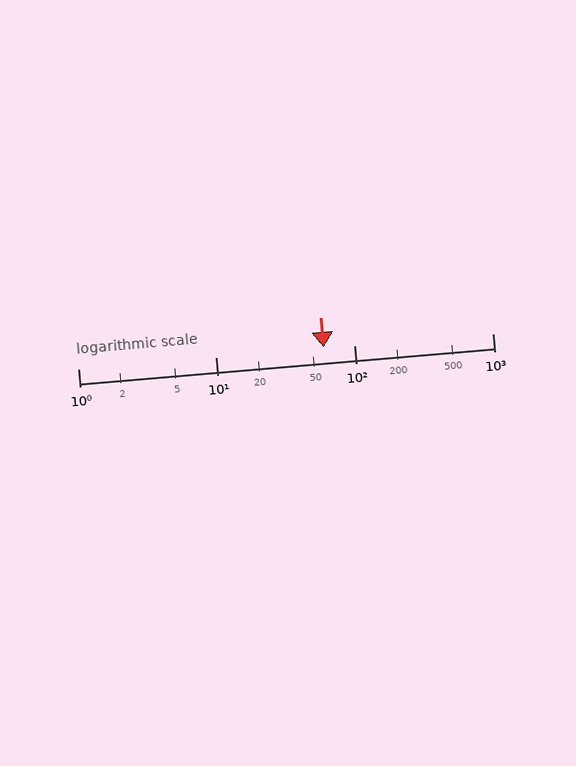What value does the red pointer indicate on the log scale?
The pointer indicates approximately 60.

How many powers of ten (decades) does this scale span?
The scale spans 3 decades, from 1 to 1000.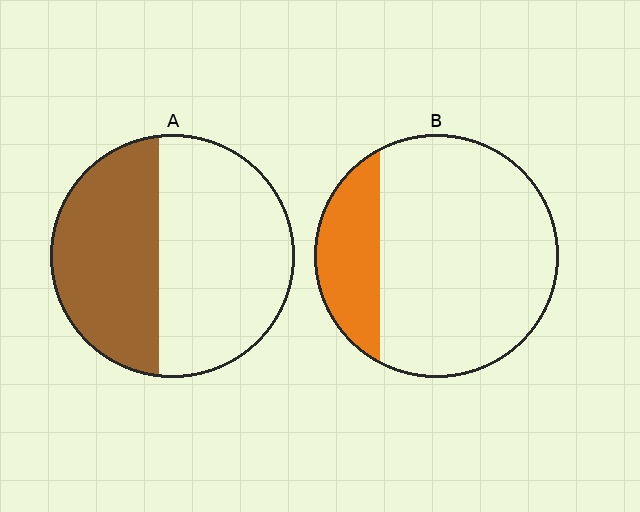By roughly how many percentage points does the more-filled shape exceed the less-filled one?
By roughly 20 percentage points (A over B).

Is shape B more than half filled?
No.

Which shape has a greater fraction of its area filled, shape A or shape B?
Shape A.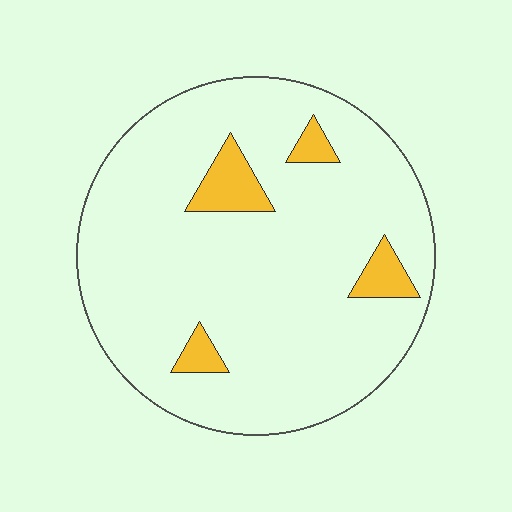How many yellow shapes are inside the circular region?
4.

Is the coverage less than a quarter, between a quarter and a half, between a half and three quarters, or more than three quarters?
Less than a quarter.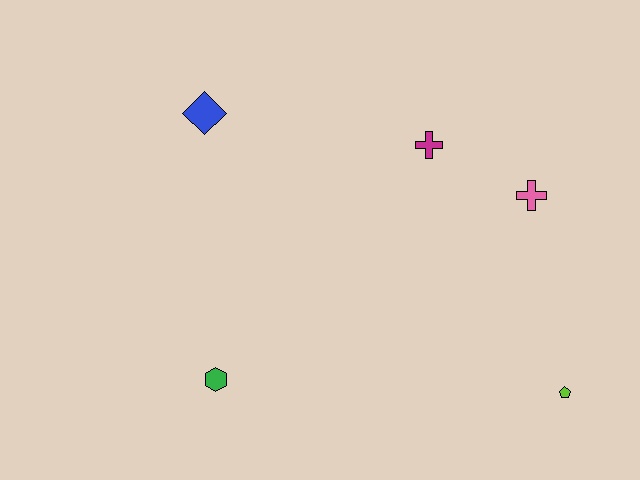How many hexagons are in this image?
There is 1 hexagon.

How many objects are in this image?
There are 5 objects.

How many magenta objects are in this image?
There is 1 magenta object.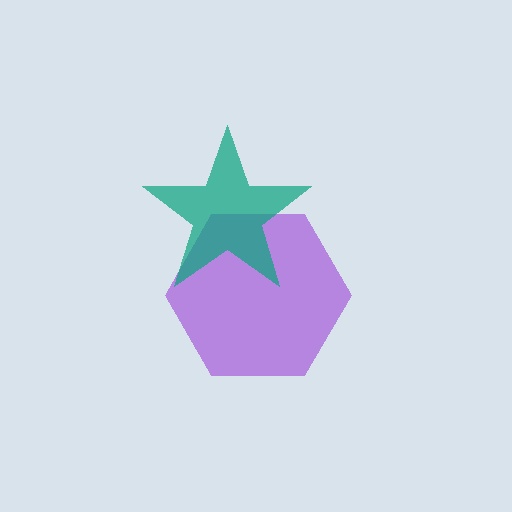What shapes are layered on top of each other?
The layered shapes are: a purple hexagon, a teal star.